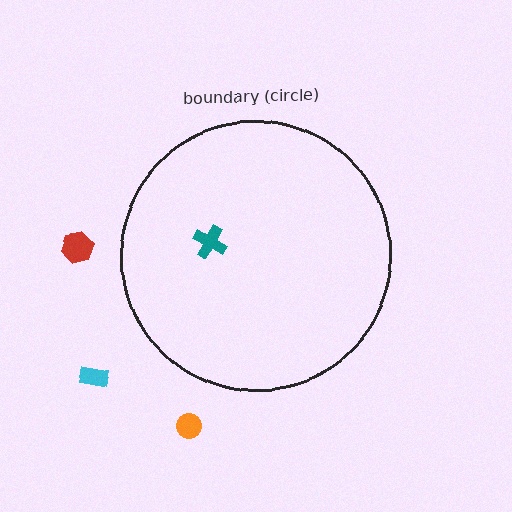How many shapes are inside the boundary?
1 inside, 3 outside.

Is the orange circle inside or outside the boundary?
Outside.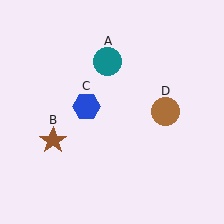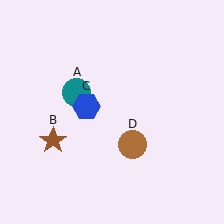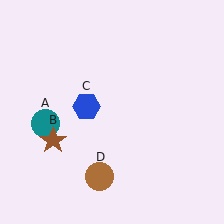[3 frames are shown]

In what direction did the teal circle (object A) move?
The teal circle (object A) moved down and to the left.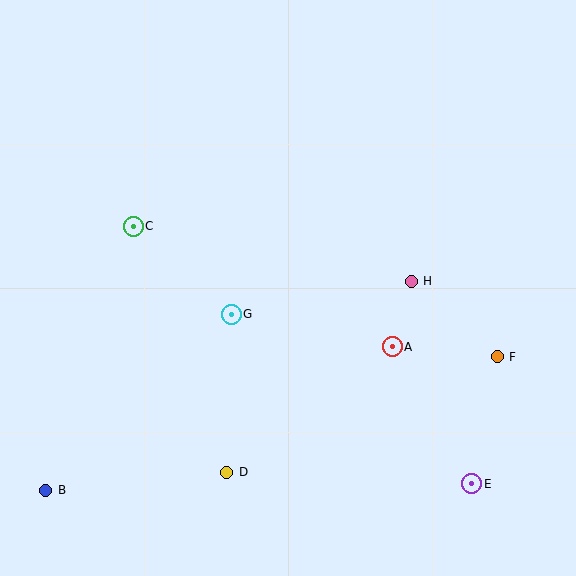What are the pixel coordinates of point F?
Point F is at (497, 357).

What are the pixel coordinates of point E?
Point E is at (472, 484).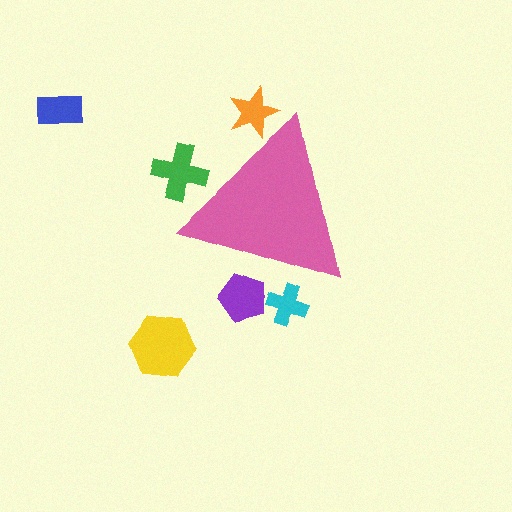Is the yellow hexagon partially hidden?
No, the yellow hexagon is fully visible.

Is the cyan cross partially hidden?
Yes, the cyan cross is partially hidden behind the pink triangle.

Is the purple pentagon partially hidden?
Yes, the purple pentagon is partially hidden behind the pink triangle.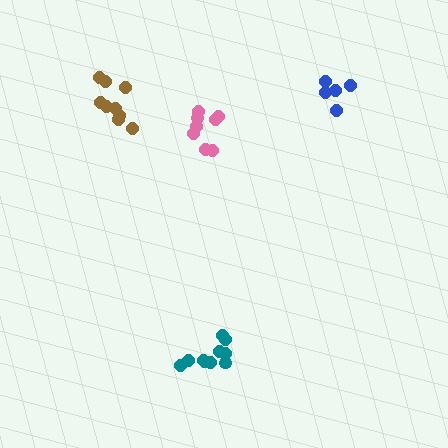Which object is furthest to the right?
The blue cluster is rightmost.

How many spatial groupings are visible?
There are 4 spatial groupings.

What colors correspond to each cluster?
The clusters are colored: pink, brown, teal, blue.